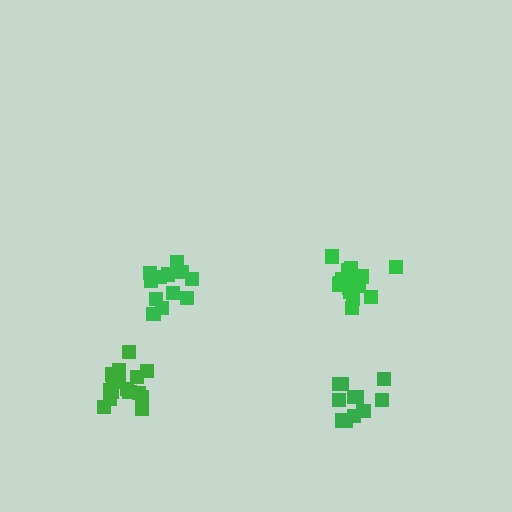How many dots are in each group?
Group 1: 16 dots, Group 2: 12 dots, Group 3: 17 dots, Group 4: 12 dots (57 total).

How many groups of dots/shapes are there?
There are 4 groups.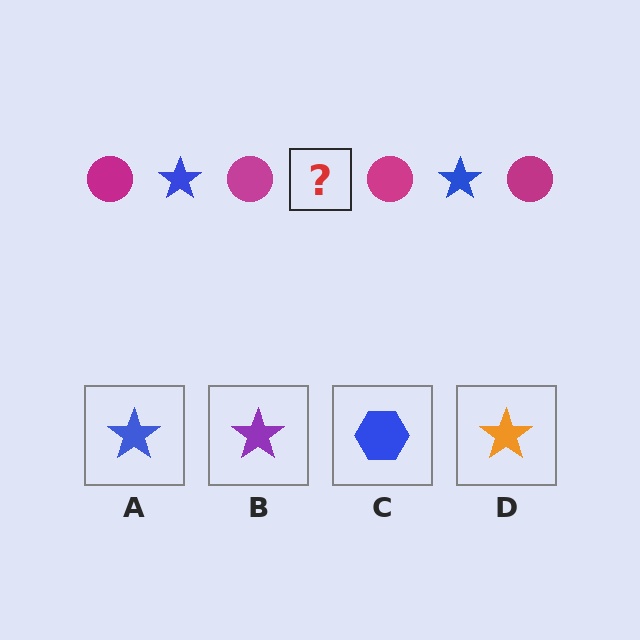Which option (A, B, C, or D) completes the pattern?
A.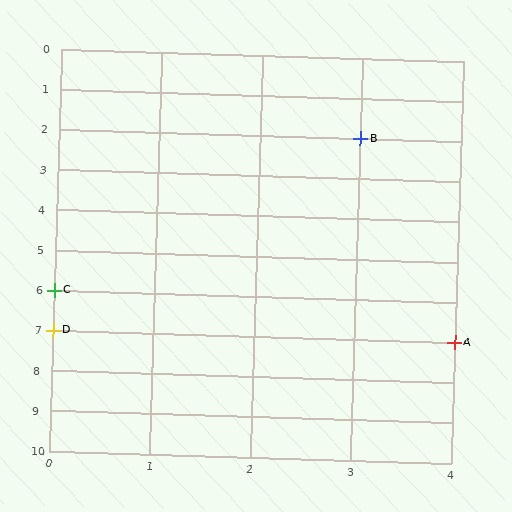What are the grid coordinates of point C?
Point C is at grid coordinates (0, 6).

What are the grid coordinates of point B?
Point B is at grid coordinates (3, 2).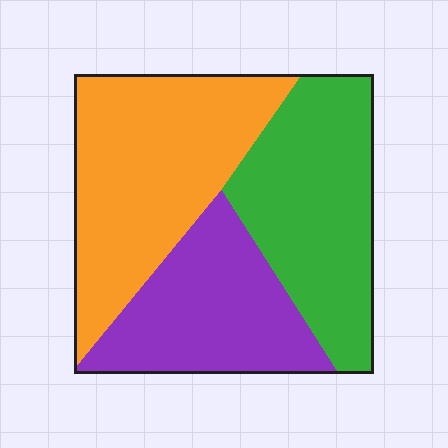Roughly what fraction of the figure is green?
Green covers 34% of the figure.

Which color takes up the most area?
Orange, at roughly 40%.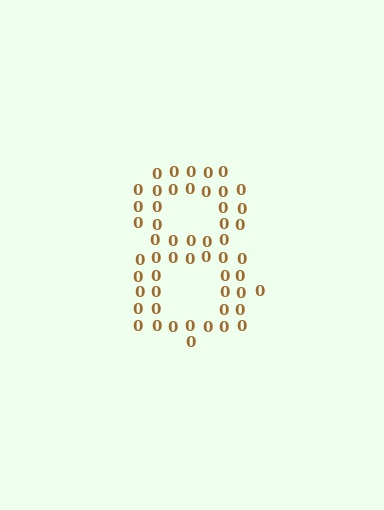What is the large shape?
The large shape is the digit 8.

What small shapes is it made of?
It is made of small digit 0's.